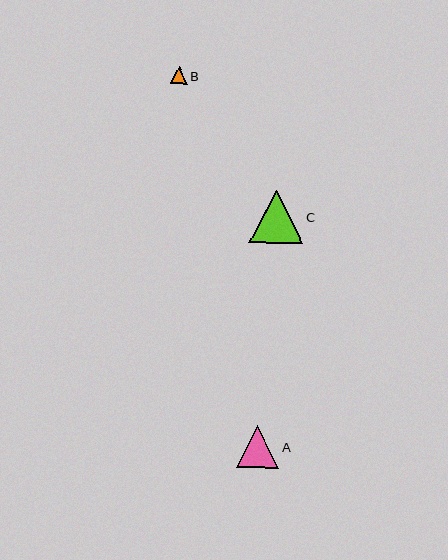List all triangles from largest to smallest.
From largest to smallest: C, A, B.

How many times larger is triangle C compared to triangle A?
Triangle C is approximately 1.3 times the size of triangle A.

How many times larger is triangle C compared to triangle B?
Triangle C is approximately 3.1 times the size of triangle B.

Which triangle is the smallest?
Triangle B is the smallest with a size of approximately 17 pixels.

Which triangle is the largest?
Triangle C is the largest with a size of approximately 53 pixels.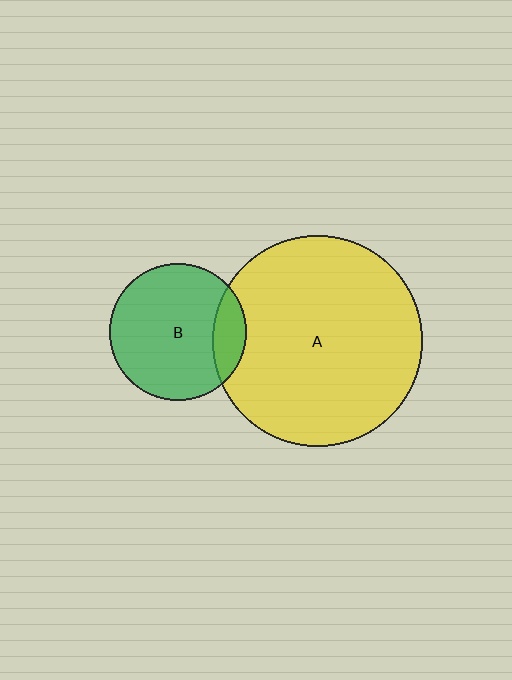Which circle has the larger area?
Circle A (yellow).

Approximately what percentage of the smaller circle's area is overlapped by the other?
Approximately 15%.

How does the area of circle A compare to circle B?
Approximately 2.4 times.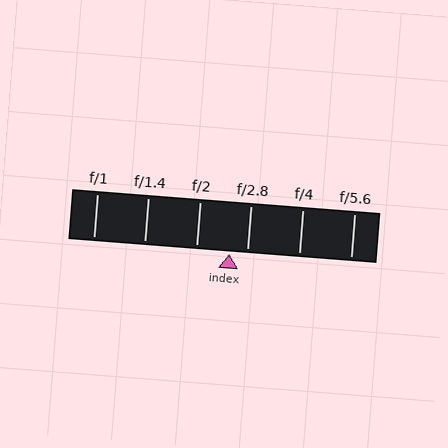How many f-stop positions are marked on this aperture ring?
There are 6 f-stop positions marked.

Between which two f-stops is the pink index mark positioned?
The index mark is between f/2 and f/2.8.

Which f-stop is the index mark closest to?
The index mark is closest to f/2.8.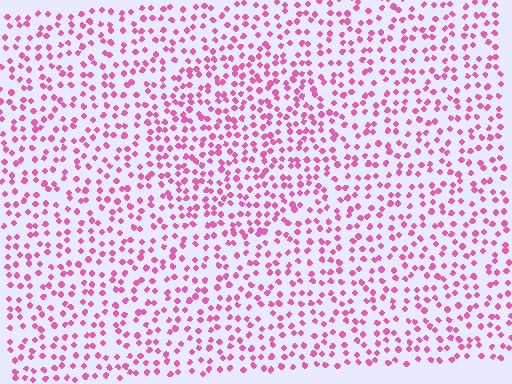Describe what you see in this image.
The image contains small pink elements arranged at two different densities. A circle-shaped region is visible where the elements are more densely packed than the surrounding area.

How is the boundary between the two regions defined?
The boundary is defined by a change in element density (approximately 1.4x ratio). All elements are the same color, size, and shape.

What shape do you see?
I see a circle.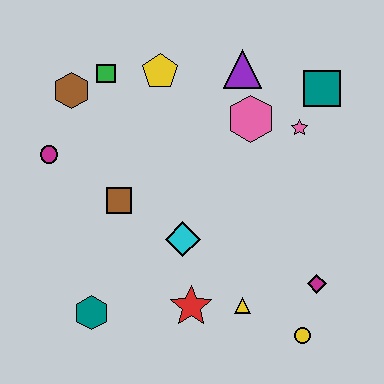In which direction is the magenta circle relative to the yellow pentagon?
The magenta circle is to the left of the yellow pentagon.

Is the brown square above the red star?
Yes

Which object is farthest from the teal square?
The teal hexagon is farthest from the teal square.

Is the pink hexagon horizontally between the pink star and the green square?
Yes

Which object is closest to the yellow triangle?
The red star is closest to the yellow triangle.